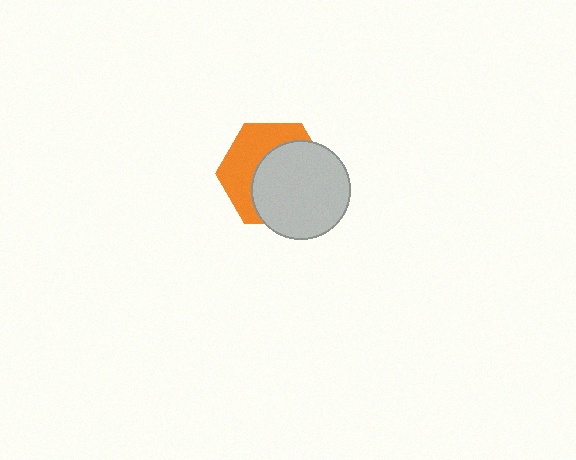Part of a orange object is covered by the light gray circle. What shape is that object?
It is a hexagon.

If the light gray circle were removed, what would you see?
You would see the complete orange hexagon.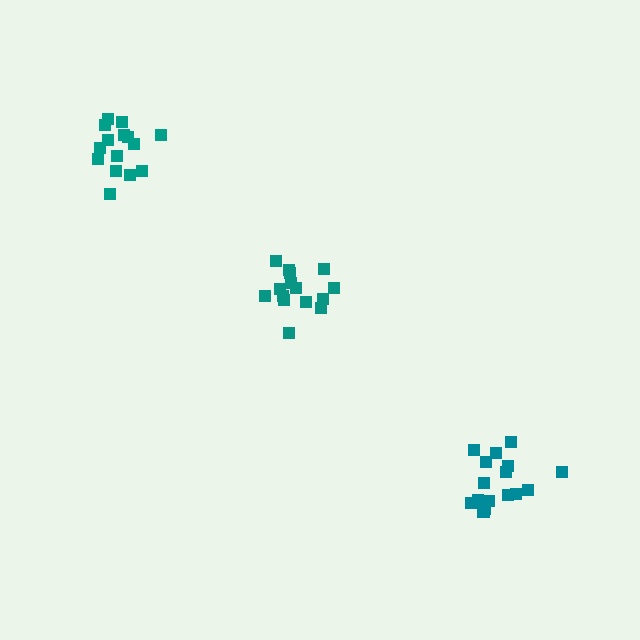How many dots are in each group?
Group 1: 15 dots, Group 2: 16 dots, Group 3: 15 dots (46 total).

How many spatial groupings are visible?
There are 3 spatial groupings.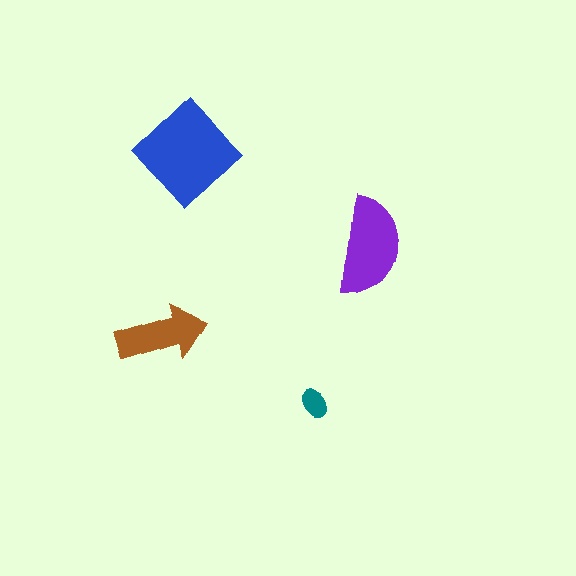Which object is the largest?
The blue diamond.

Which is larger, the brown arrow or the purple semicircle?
The purple semicircle.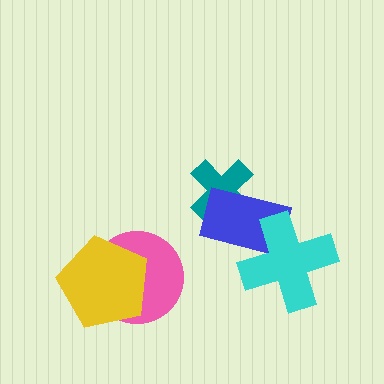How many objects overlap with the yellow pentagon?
1 object overlaps with the yellow pentagon.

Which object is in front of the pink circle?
The yellow pentagon is in front of the pink circle.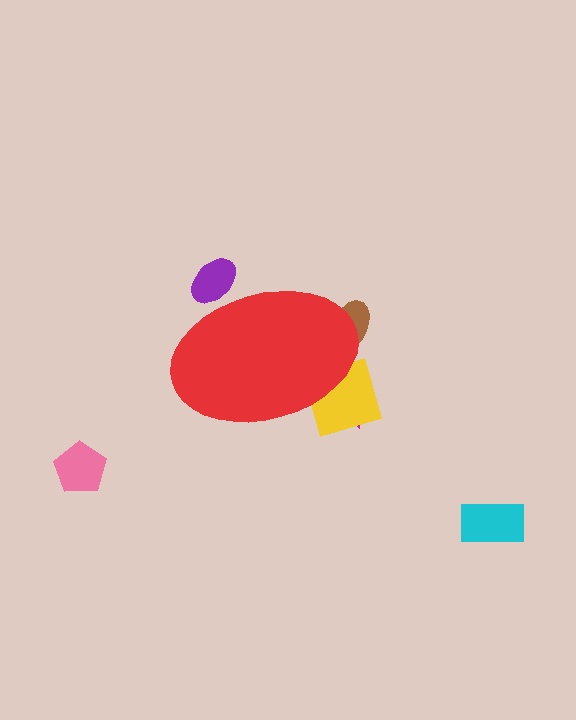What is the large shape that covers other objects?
A red ellipse.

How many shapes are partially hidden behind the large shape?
4 shapes are partially hidden.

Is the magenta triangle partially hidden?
Yes, the magenta triangle is partially hidden behind the red ellipse.